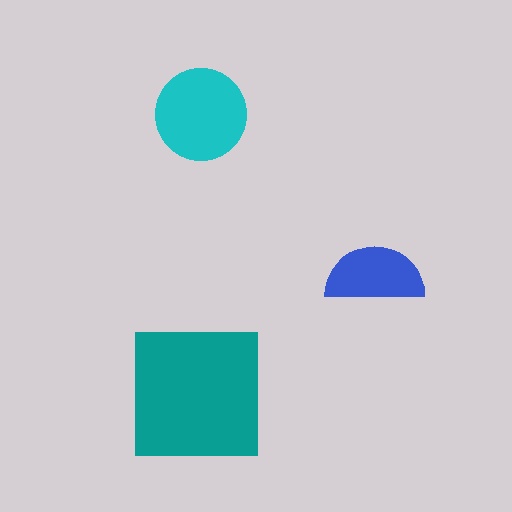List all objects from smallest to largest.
The blue semicircle, the cyan circle, the teal square.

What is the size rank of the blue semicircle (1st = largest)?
3rd.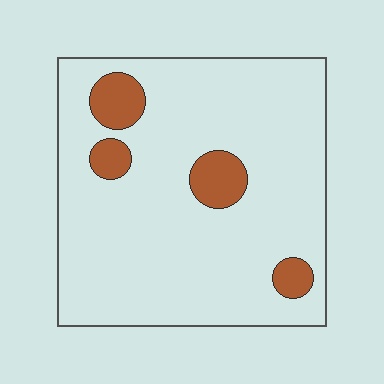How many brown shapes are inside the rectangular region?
4.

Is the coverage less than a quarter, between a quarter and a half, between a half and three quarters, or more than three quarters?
Less than a quarter.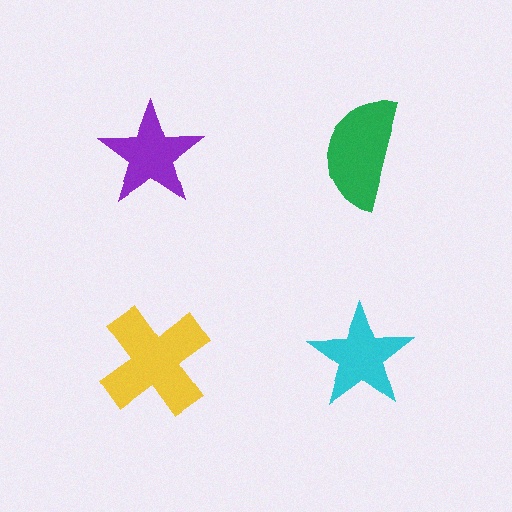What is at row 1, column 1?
A purple star.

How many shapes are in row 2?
2 shapes.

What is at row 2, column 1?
A yellow cross.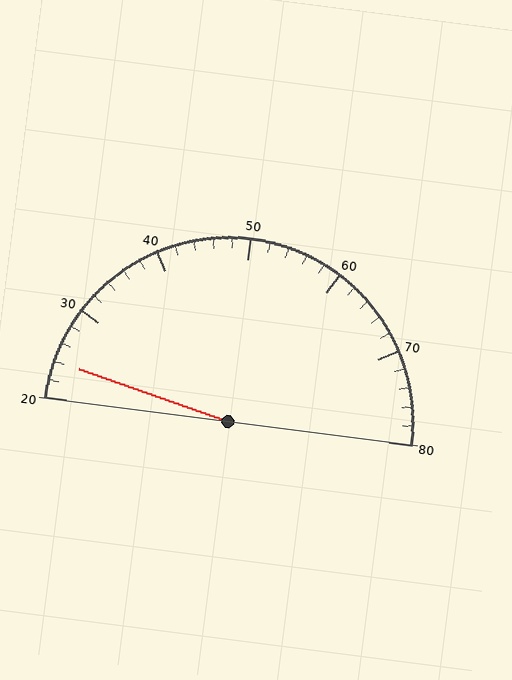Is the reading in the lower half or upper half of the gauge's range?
The reading is in the lower half of the range (20 to 80).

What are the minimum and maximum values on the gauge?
The gauge ranges from 20 to 80.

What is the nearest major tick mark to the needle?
The nearest major tick mark is 20.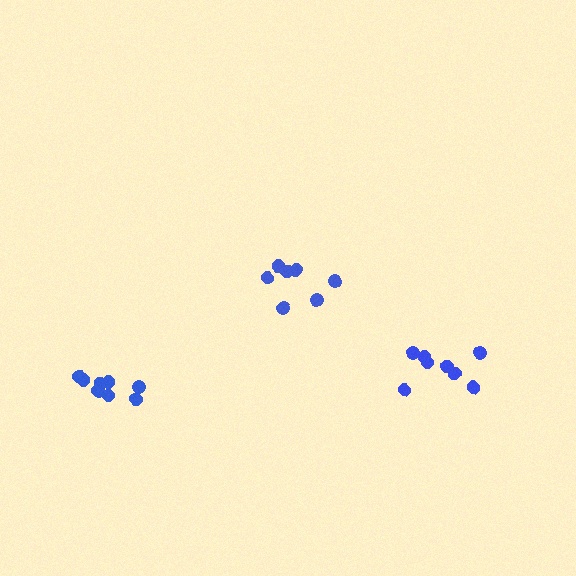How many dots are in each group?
Group 1: 7 dots, Group 2: 8 dots, Group 3: 8 dots (23 total).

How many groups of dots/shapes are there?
There are 3 groups.